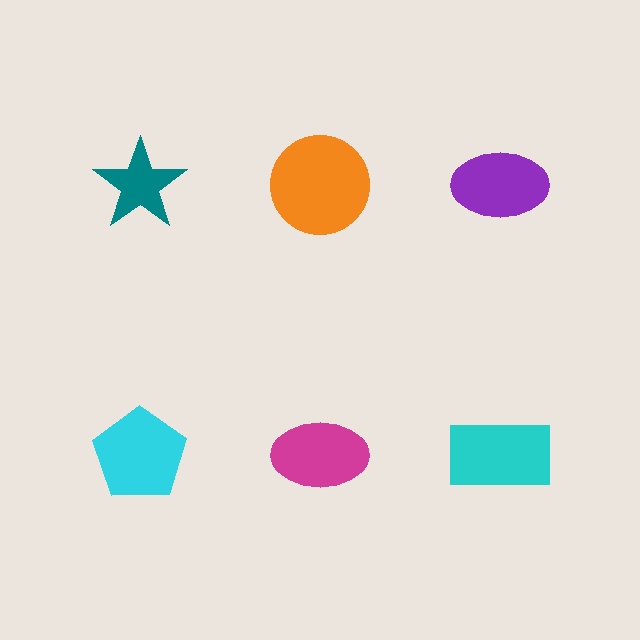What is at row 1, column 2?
An orange circle.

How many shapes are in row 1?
3 shapes.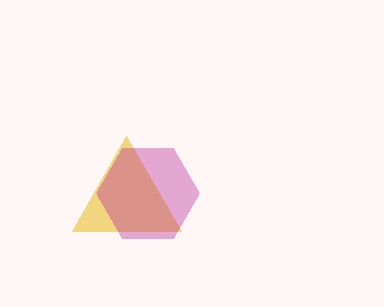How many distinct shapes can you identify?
There are 2 distinct shapes: a yellow triangle, a magenta hexagon.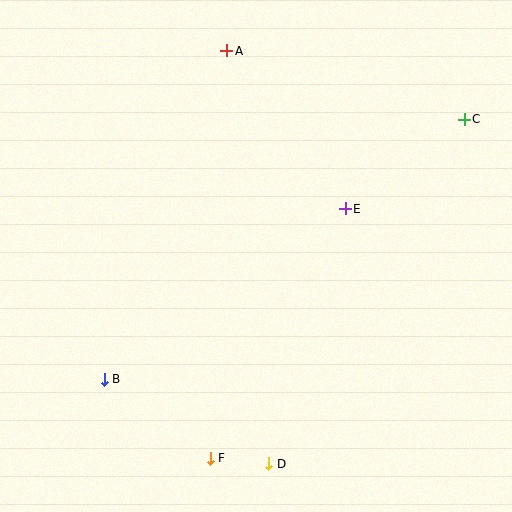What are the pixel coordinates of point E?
Point E is at (345, 209).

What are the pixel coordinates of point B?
Point B is at (104, 379).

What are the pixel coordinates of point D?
Point D is at (269, 464).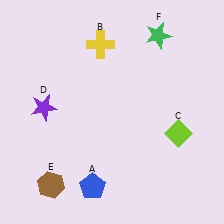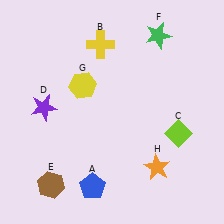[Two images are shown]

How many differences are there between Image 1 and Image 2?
There are 2 differences between the two images.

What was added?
A yellow hexagon (G), an orange star (H) were added in Image 2.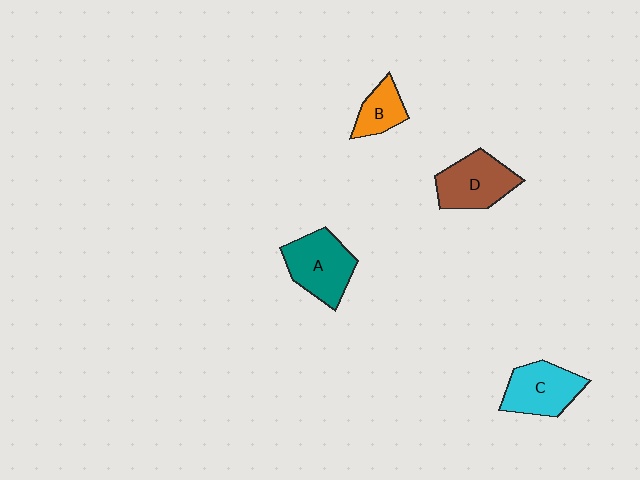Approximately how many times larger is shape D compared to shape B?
Approximately 1.7 times.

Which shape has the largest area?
Shape A (teal).